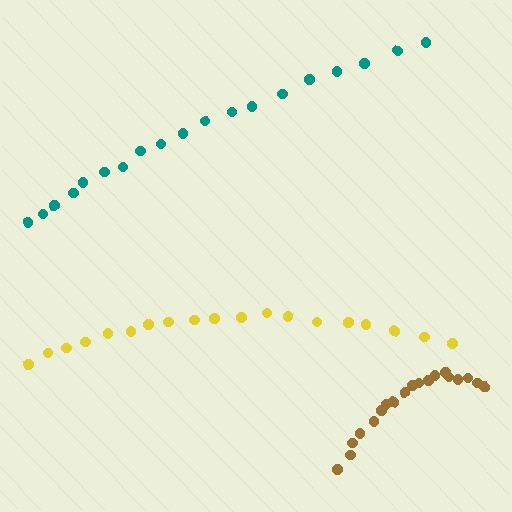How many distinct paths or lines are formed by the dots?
There are 3 distinct paths.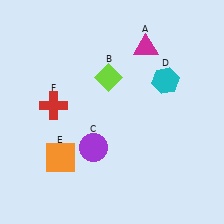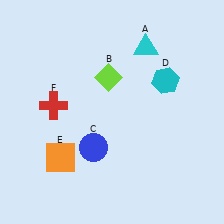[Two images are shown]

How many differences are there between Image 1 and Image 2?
There are 2 differences between the two images.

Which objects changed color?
A changed from magenta to cyan. C changed from purple to blue.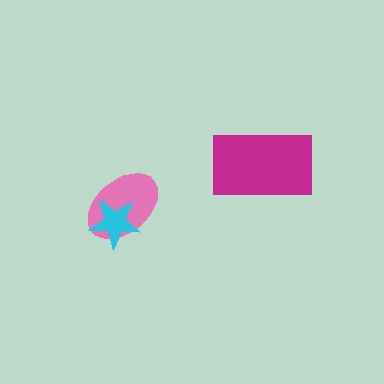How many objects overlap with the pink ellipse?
1 object overlaps with the pink ellipse.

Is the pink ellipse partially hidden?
Yes, it is partially covered by another shape.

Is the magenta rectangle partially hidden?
No, no other shape covers it.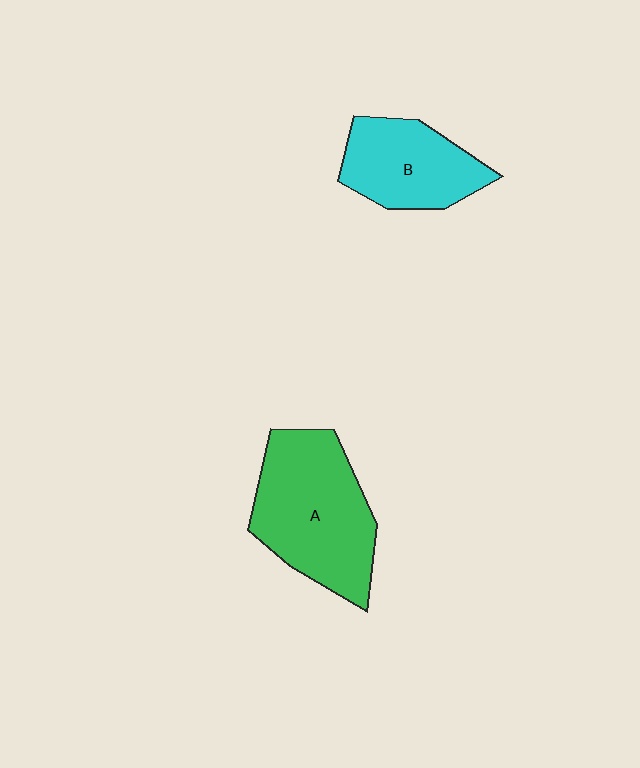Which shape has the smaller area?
Shape B (cyan).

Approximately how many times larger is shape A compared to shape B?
Approximately 1.5 times.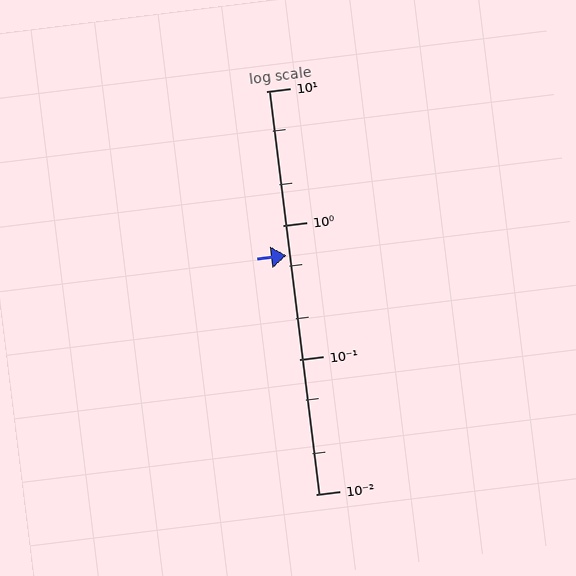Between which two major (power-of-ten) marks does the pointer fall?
The pointer is between 0.1 and 1.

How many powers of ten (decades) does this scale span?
The scale spans 3 decades, from 0.01 to 10.